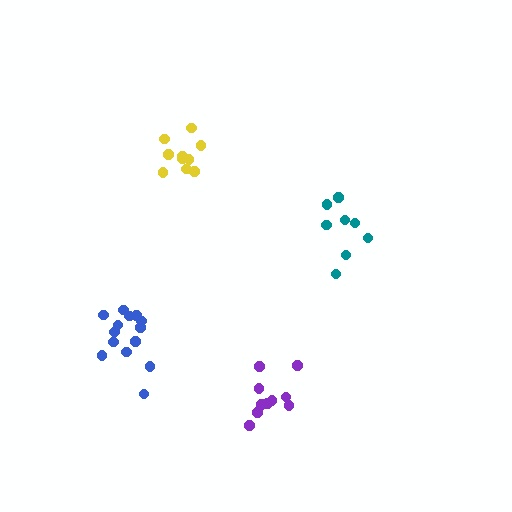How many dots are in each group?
Group 1: 14 dots, Group 2: 10 dots, Group 3: 8 dots, Group 4: 10 dots (42 total).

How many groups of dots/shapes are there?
There are 4 groups.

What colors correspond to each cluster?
The clusters are colored: blue, purple, teal, yellow.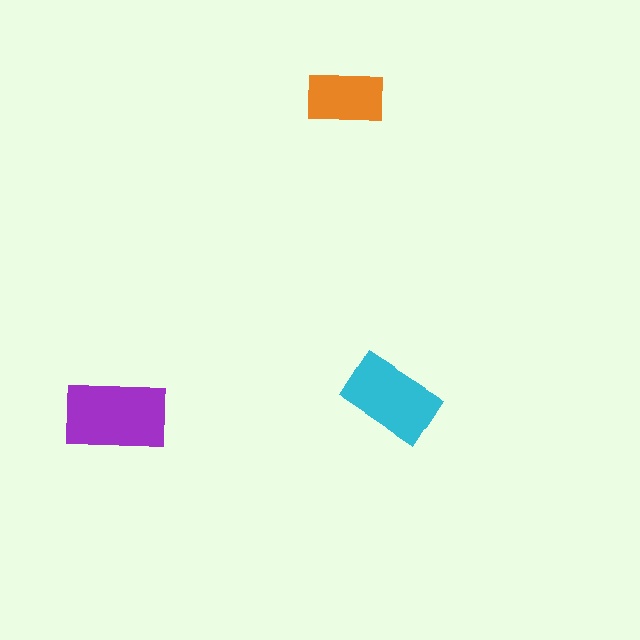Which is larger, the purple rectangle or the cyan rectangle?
The purple one.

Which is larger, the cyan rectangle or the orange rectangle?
The cyan one.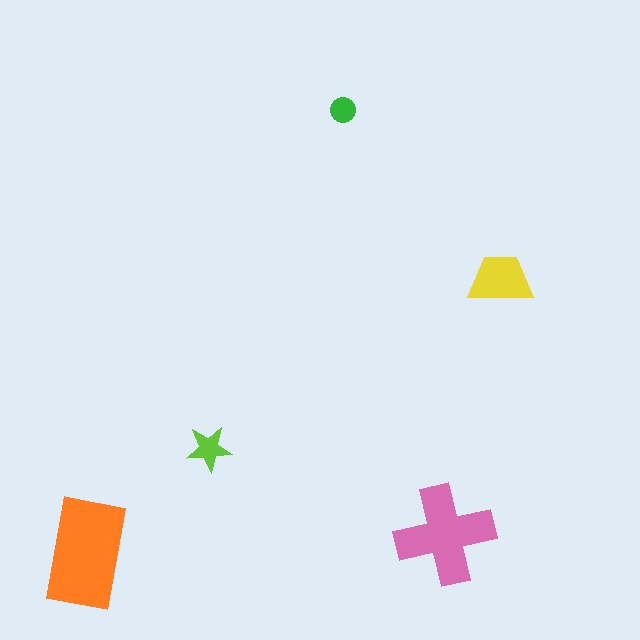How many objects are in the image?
There are 5 objects in the image.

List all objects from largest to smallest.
The orange rectangle, the pink cross, the yellow trapezoid, the lime star, the green circle.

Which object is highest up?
The green circle is topmost.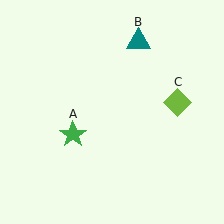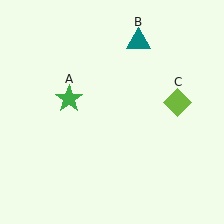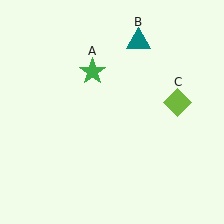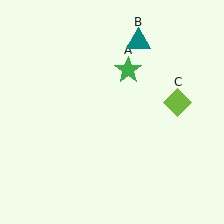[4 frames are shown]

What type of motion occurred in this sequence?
The green star (object A) rotated clockwise around the center of the scene.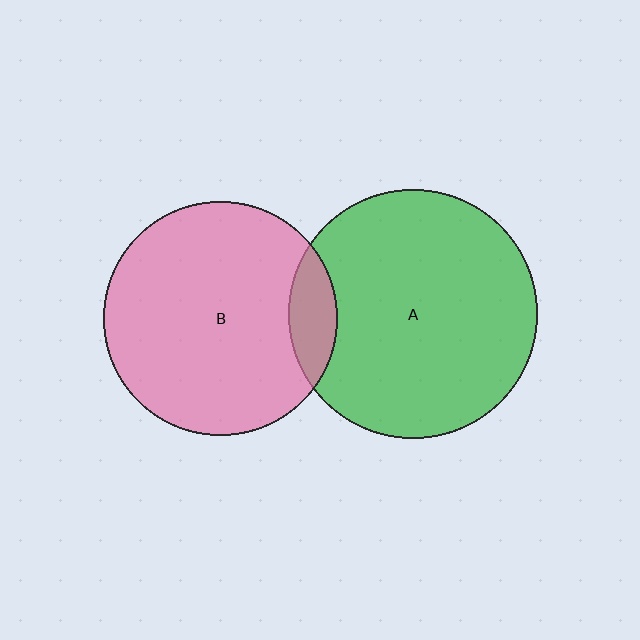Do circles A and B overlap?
Yes.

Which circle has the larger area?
Circle A (green).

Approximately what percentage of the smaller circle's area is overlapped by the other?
Approximately 10%.